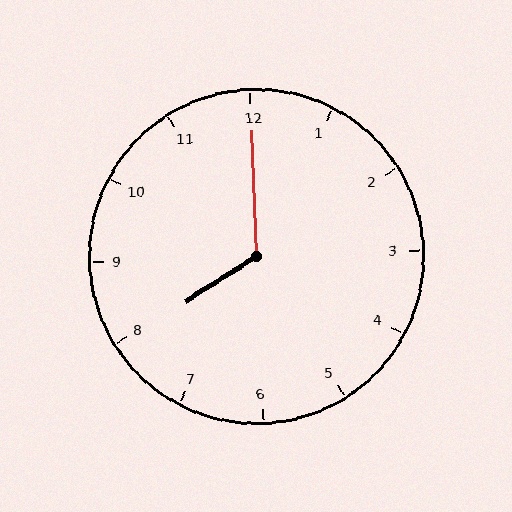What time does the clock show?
8:00.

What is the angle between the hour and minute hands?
Approximately 120 degrees.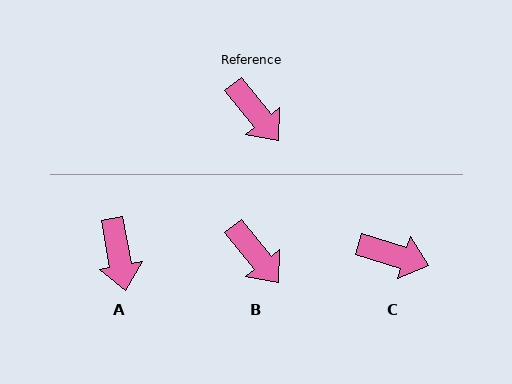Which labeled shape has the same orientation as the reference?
B.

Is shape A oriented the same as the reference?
No, it is off by about 29 degrees.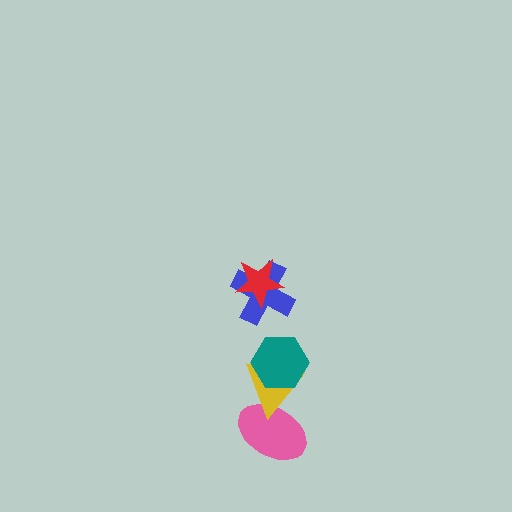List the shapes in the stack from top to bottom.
From top to bottom: the red star, the blue cross, the teal hexagon, the yellow triangle, the pink ellipse.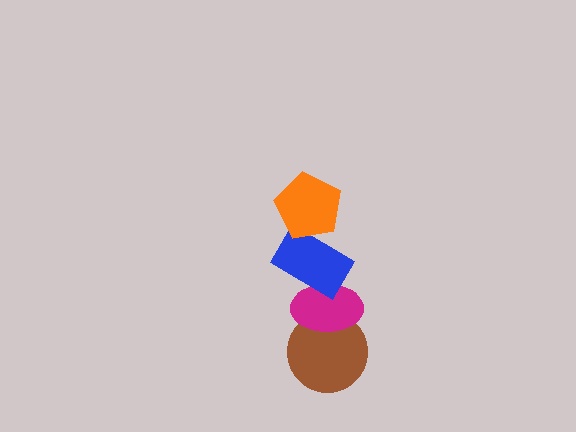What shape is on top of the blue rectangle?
The orange pentagon is on top of the blue rectangle.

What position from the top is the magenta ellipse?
The magenta ellipse is 3rd from the top.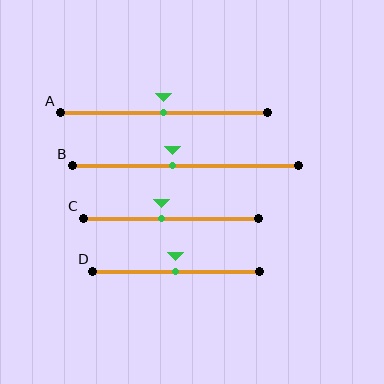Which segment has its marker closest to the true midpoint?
Segment A has its marker closest to the true midpoint.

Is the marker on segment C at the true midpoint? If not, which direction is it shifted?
No, the marker on segment C is shifted to the left by about 5% of the segment length.